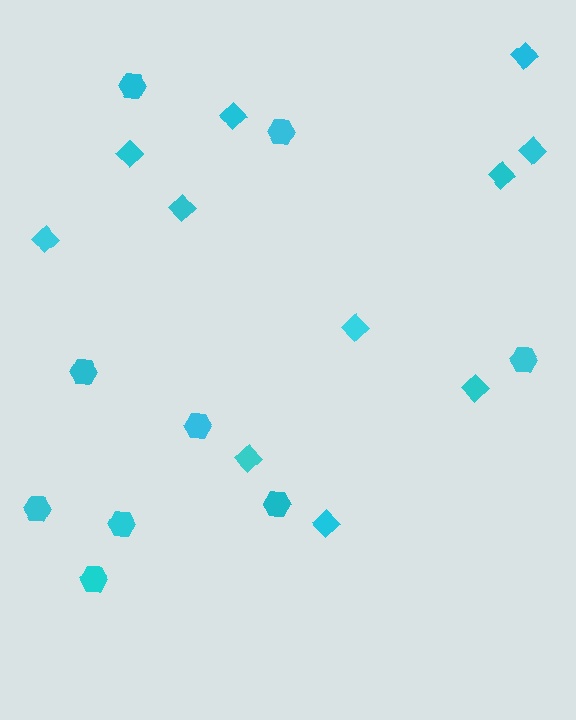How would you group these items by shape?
There are 2 groups: one group of diamonds (11) and one group of hexagons (9).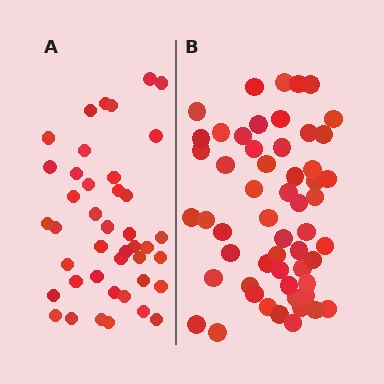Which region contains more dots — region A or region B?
Region B (the right region) has more dots.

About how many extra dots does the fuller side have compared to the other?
Region B has approximately 15 more dots than region A.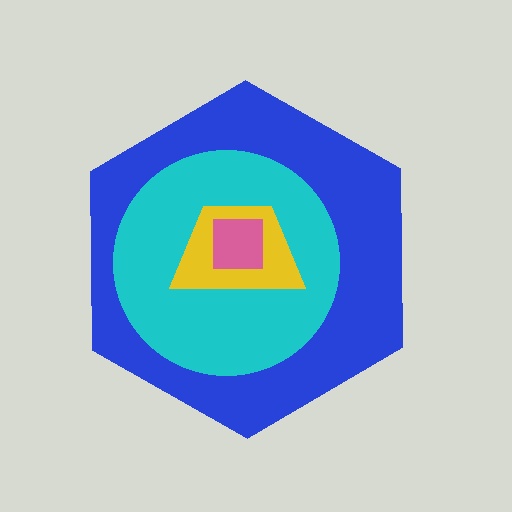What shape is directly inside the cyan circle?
The yellow trapezoid.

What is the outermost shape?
The blue hexagon.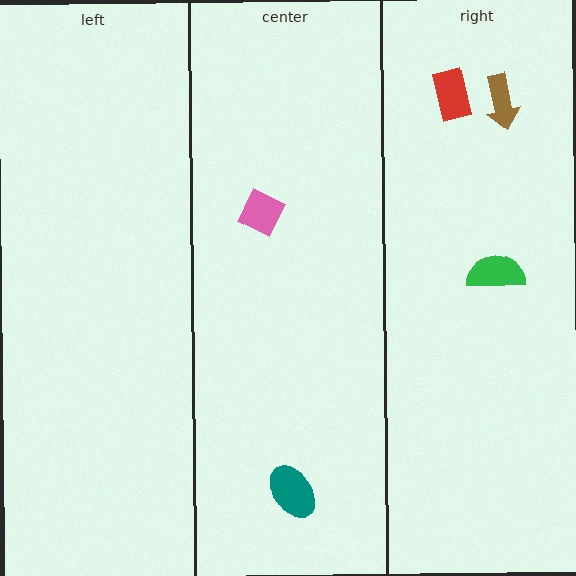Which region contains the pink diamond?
The center region.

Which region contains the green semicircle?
The right region.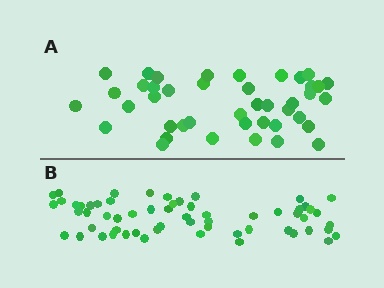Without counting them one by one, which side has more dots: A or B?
Region B (the bottom region) has more dots.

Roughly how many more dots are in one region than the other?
Region B has approximately 20 more dots than region A.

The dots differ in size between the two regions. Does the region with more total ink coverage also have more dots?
No. Region A has more total ink coverage because its dots are larger, but region B actually contains more individual dots. Total area can be misleading — the number of items is what matters here.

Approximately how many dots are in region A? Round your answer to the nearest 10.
About 40 dots. (The exact count is 42, which rounds to 40.)